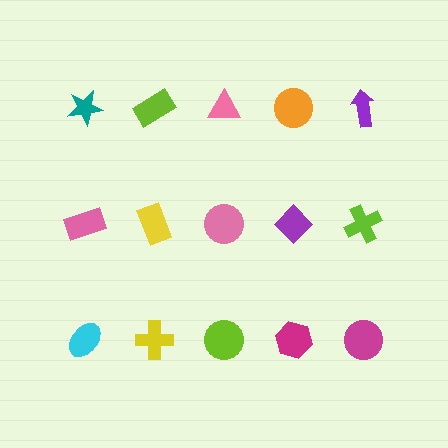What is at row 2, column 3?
A pink circle.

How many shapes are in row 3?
5 shapes.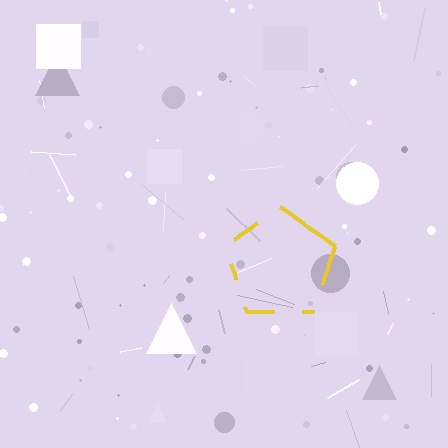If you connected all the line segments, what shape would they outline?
They would outline a pentagon.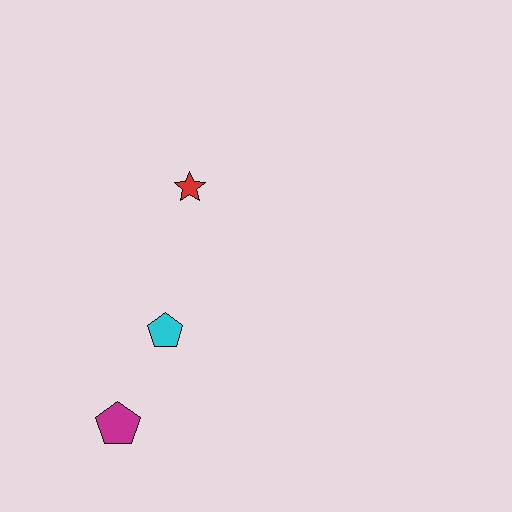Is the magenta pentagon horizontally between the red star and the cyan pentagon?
No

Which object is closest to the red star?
The cyan pentagon is closest to the red star.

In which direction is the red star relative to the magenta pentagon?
The red star is above the magenta pentagon.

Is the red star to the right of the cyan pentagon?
Yes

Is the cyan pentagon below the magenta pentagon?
No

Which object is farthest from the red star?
The magenta pentagon is farthest from the red star.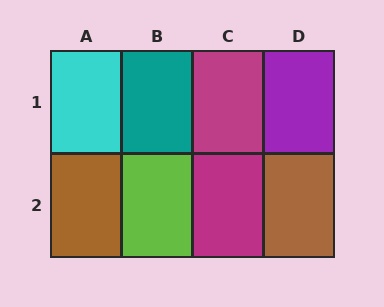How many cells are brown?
2 cells are brown.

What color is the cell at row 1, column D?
Purple.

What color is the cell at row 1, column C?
Magenta.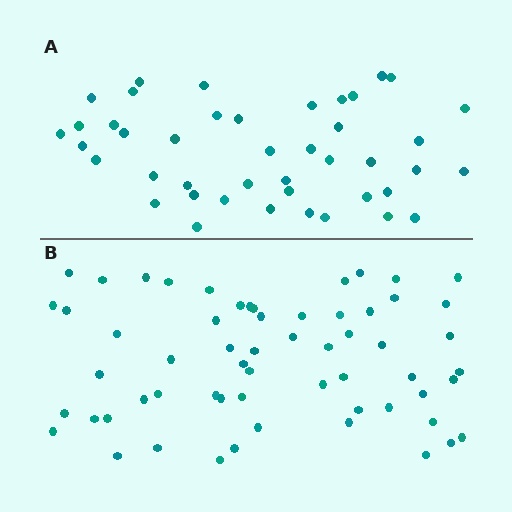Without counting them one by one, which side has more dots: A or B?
Region B (the bottom region) has more dots.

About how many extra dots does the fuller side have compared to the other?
Region B has approximately 15 more dots than region A.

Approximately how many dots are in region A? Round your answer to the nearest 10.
About 40 dots. (The exact count is 43, which rounds to 40.)